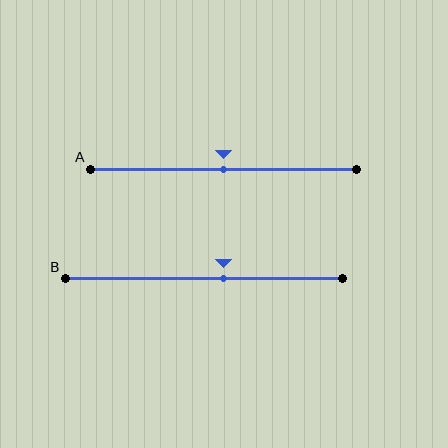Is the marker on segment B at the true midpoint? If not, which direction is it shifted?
No, the marker on segment B is shifted to the right by about 7% of the segment length.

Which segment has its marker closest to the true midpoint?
Segment A has its marker closest to the true midpoint.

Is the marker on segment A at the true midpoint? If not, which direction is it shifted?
Yes, the marker on segment A is at the true midpoint.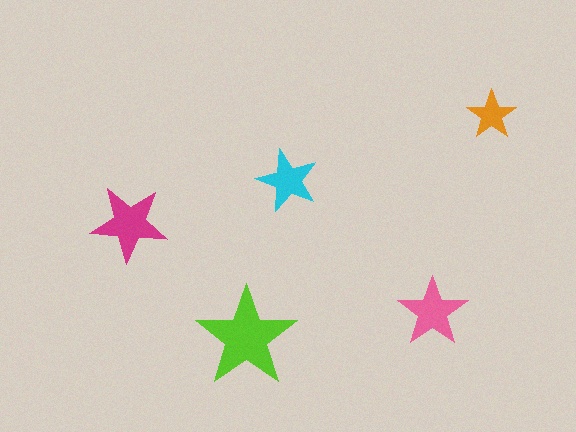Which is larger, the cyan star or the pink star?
The pink one.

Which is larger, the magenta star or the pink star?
The magenta one.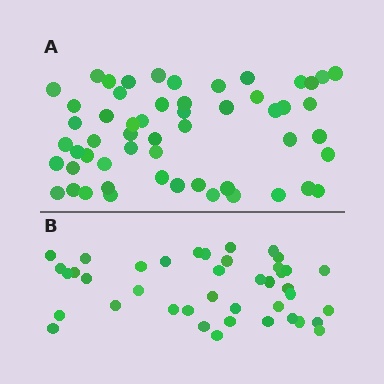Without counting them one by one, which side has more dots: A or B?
Region A (the top region) has more dots.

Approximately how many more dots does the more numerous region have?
Region A has approximately 15 more dots than region B.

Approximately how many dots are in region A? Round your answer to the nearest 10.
About 60 dots. (The exact count is 55, which rounds to 60.)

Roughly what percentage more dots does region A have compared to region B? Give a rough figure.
About 35% more.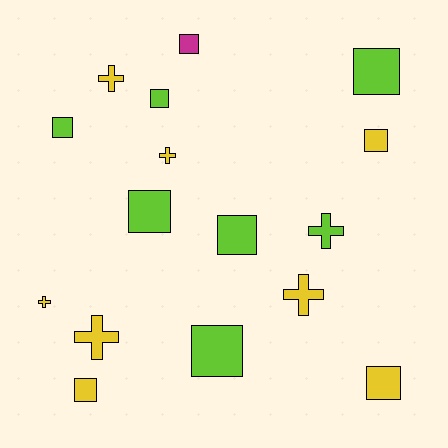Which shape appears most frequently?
Square, with 10 objects.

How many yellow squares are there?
There are 3 yellow squares.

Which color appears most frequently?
Yellow, with 8 objects.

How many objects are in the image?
There are 16 objects.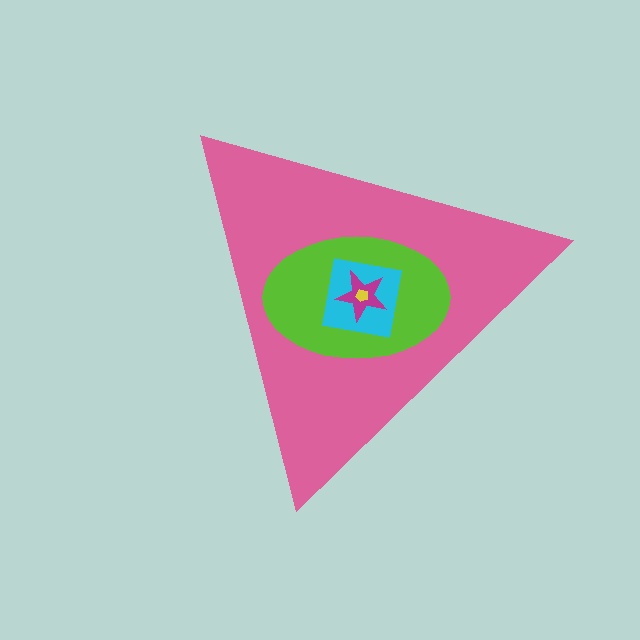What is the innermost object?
The yellow pentagon.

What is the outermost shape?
The pink triangle.